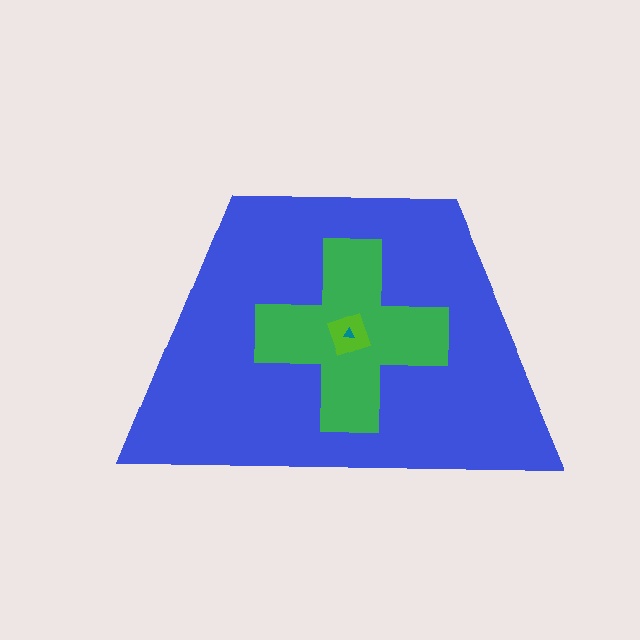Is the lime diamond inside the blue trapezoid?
Yes.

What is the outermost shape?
The blue trapezoid.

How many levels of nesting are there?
4.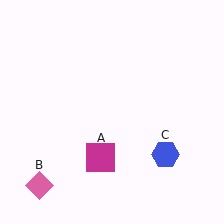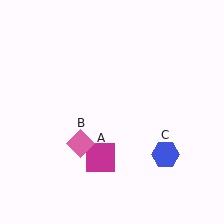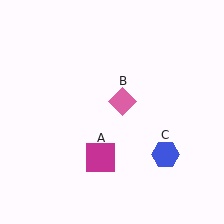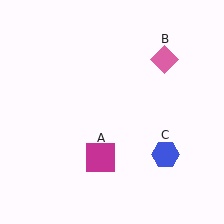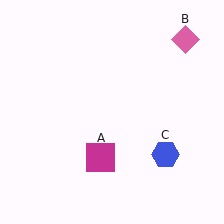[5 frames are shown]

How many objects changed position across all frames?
1 object changed position: pink diamond (object B).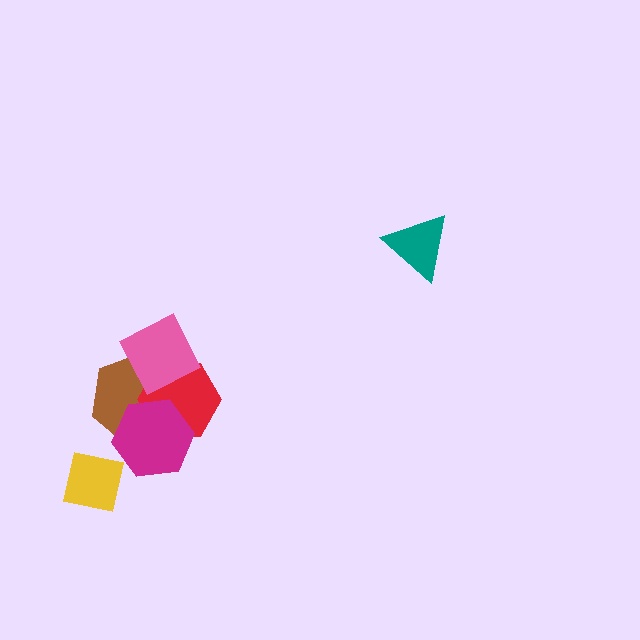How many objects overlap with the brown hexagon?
3 objects overlap with the brown hexagon.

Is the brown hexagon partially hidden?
Yes, it is partially covered by another shape.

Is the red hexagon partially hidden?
Yes, it is partially covered by another shape.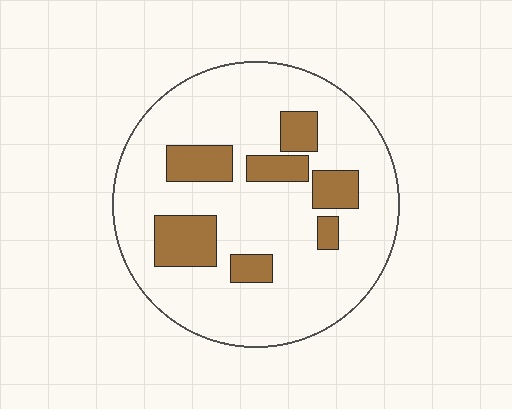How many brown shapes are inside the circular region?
7.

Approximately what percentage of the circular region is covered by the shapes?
Approximately 20%.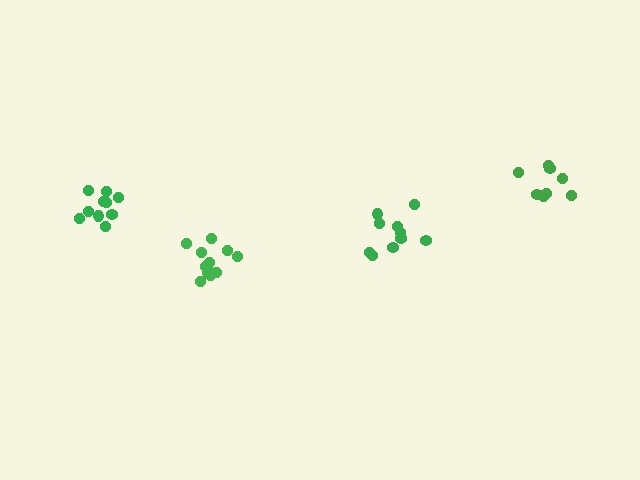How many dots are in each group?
Group 1: 10 dots, Group 2: 8 dots, Group 3: 10 dots, Group 4: 12 dots (40 total).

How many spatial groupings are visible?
There are 4 spatial groupings.